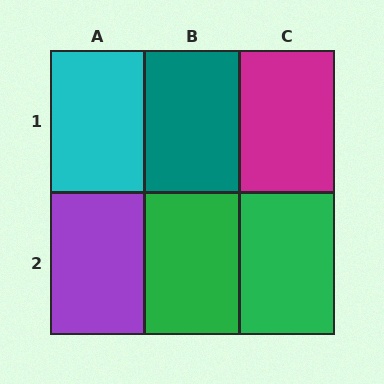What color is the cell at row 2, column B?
Green.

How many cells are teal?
1 cell is teal.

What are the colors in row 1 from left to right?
Cyan, teal, magenta.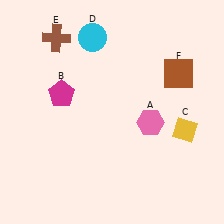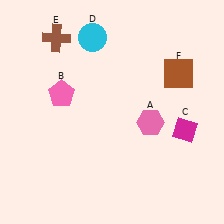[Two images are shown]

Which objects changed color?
B changed from magenta to pink. C changed from yellow to magenta.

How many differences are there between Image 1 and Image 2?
There are 2 differences between the two images.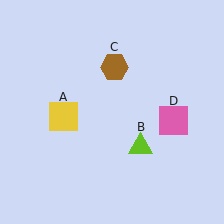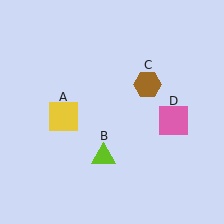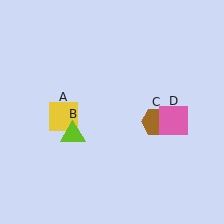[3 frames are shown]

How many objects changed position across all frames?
2 objects changed position: lime triangle (object B), brown hexagon (object C).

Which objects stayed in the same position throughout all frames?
Yellow square (object A) and pink square (object D) remained stationary.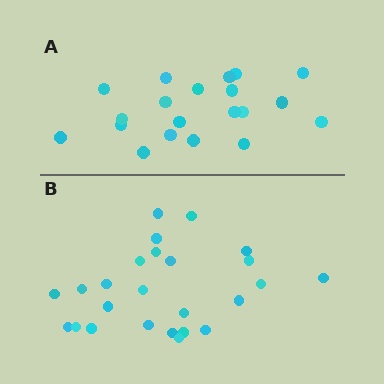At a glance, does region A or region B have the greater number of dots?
Region B (the bottom region) has more dots.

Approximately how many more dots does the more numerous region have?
Region B has about 5 more dots than region A.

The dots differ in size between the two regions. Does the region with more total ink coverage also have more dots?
No. Region A has more total ink coverage because its dots are larger, but region B actually contains more individual dots. Total area can be misleading — the number of items is what matters here.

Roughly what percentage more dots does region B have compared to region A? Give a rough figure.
About 25% more.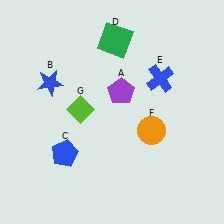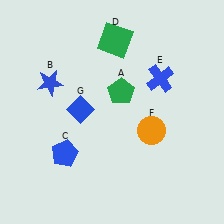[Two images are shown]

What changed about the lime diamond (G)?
In Image 1, G is lime. In Image 2, it changed to blue.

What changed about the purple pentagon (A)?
In Image 1, A is purple. In Image 2, it changed to green.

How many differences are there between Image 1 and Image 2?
There are 2 differences between the two images.